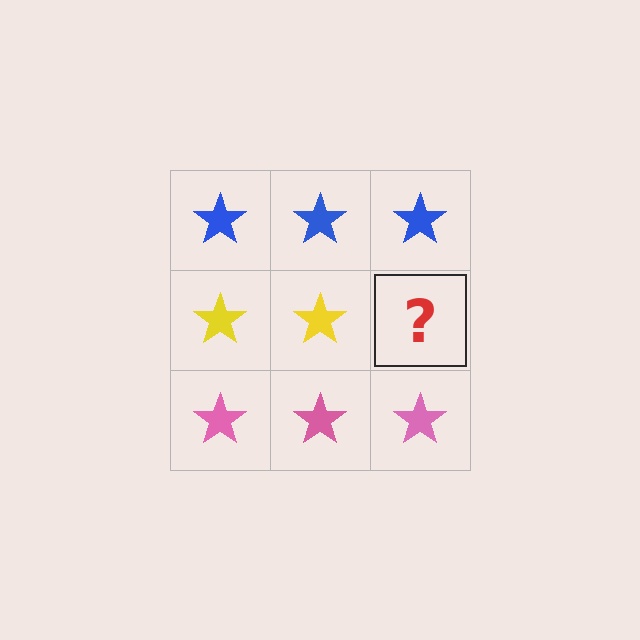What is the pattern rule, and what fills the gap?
The rule is that each row has a consistent color. The gap should be filled with a yellow star.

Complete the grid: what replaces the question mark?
The question mark should be replaced with a yellow star.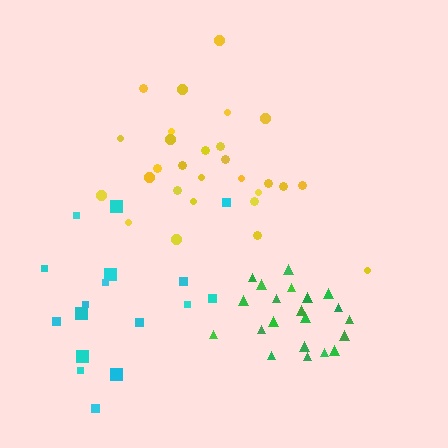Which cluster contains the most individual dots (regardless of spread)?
Yellow (28).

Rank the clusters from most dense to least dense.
green, yellow, cyan.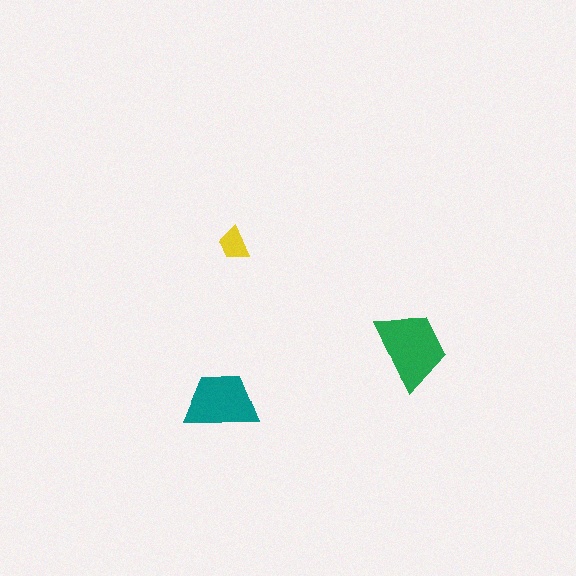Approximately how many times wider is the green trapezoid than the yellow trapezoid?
About 2.5 times wider.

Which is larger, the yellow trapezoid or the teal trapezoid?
The teal one.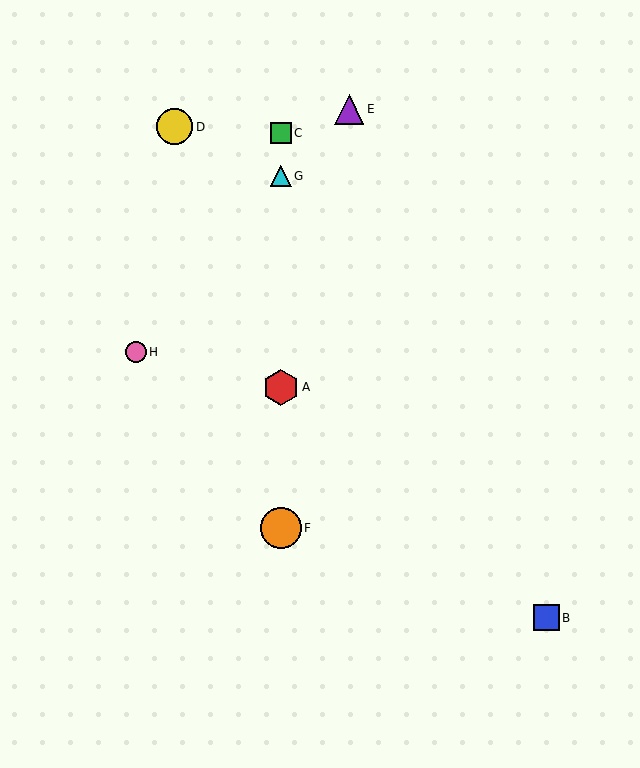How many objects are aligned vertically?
4 objects (A, C, F, G) are aligned vertically.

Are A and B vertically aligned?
No, A is at x≈281 and B is at x≈546.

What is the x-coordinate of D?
Object D is at x≈175.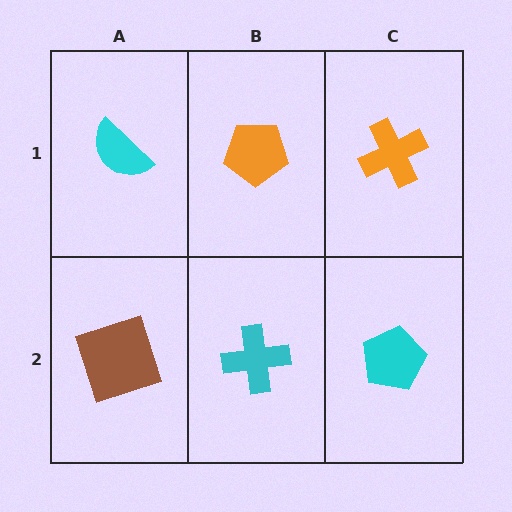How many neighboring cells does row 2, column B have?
3.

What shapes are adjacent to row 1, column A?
A brown square (row 2, column A), an orange pentagon (row 1, column B).